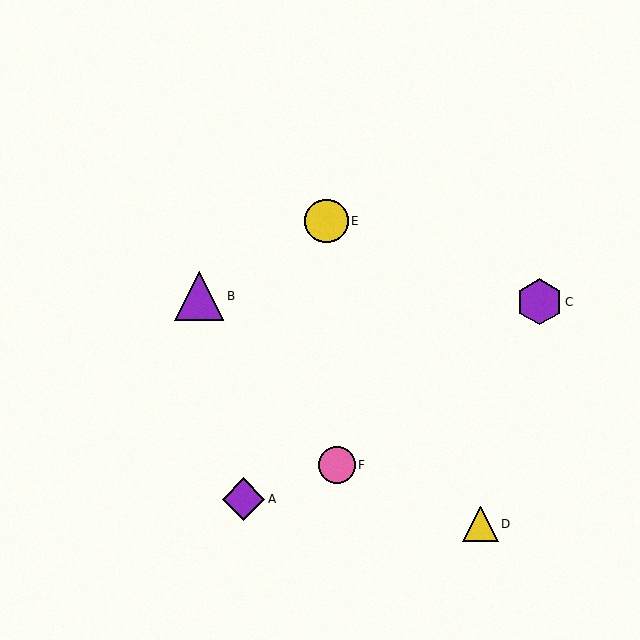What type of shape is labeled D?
Shape D is a yellow triangle.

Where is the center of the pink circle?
The center of the pink circle is at (337, 465).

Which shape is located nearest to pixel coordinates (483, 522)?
The yellow triangle (labeled D) at (480, 524) is nearest to that location.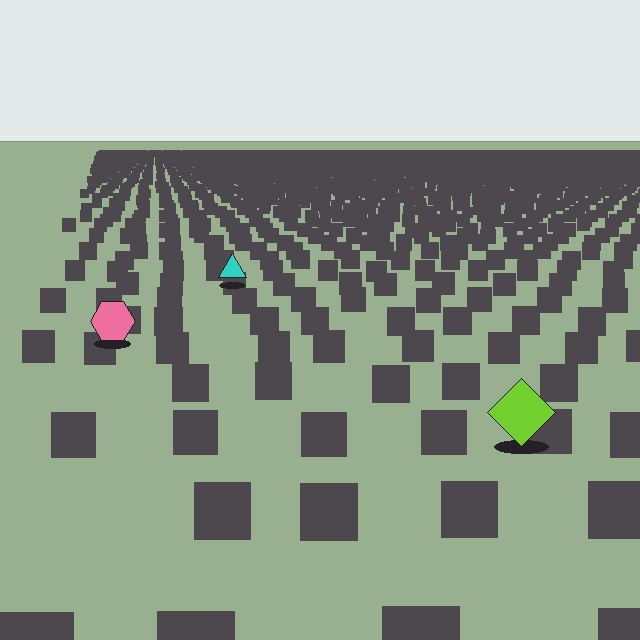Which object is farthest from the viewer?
The cyan triangle is farthest from the viewer. It appears smaller and the ground texture around it is denser.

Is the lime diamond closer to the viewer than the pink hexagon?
Yes. The lime diamond is closer — you can tell from the texture gradient: the ground texture is coarser near it.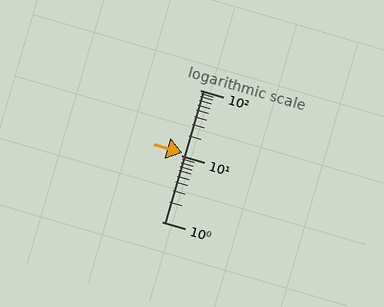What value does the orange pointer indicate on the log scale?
The pointer indicates approximately 11.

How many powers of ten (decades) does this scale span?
The scale spans 2 decades, from 1 to 100.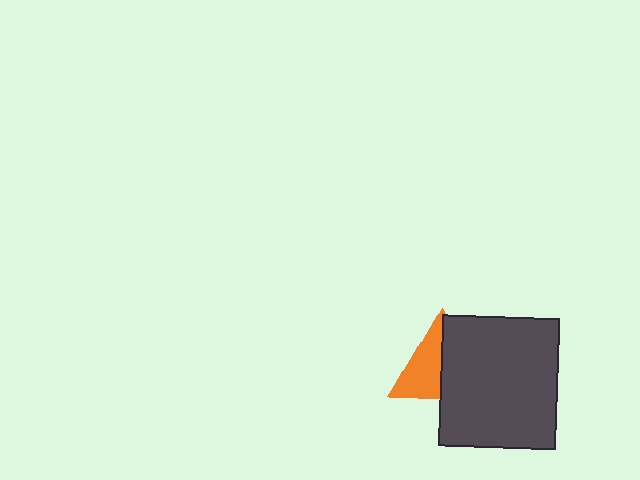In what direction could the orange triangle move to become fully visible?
The orange triangle could move left. That would shift it out from behind the dark gray rectangle entirely.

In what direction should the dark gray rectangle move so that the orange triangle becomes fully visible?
The dark gray rectangle should move right. That is the shortest direction to clear the overlap and leave the orange triangle fully visible.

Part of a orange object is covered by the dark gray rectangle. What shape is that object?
It is a triangle.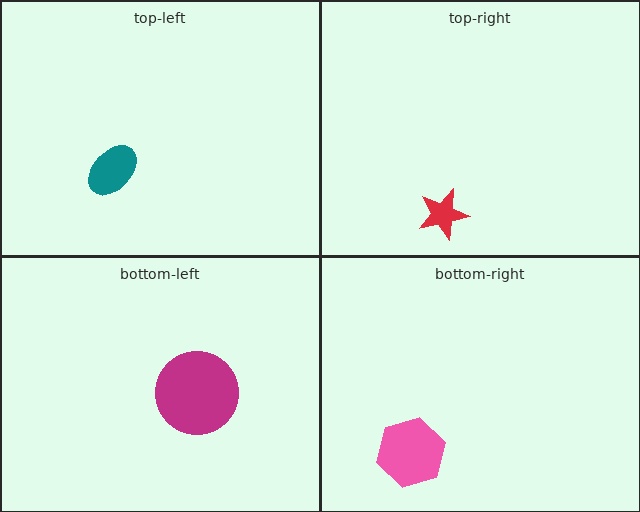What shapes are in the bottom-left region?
The magenta circle.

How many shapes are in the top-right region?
1.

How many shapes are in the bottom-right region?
1.